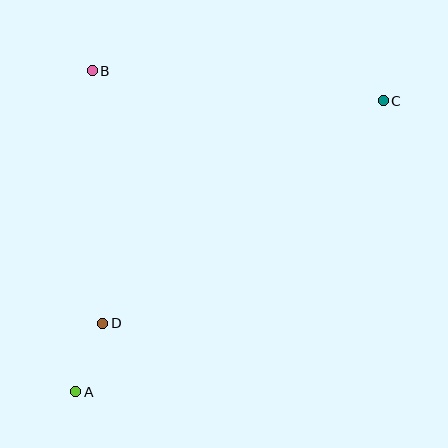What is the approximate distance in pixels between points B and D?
The distance between B and D is approximately 253 pixels.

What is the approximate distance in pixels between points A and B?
The distance between A and B is approximately 322 pixels.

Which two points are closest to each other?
Points A and D are closest to each other.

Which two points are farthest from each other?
Points A and C are farthest from each other.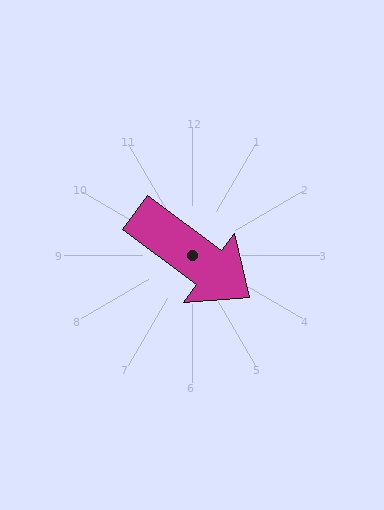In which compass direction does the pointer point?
Southeast.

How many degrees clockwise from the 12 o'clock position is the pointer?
Approximately 126 degrees.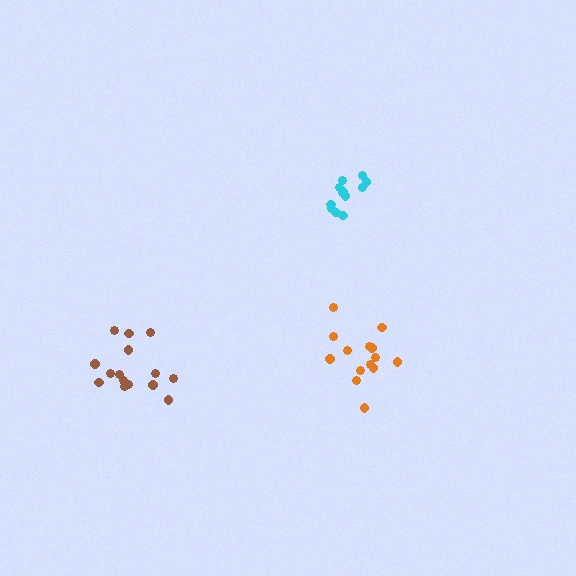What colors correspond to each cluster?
The clusters are colored: brown, cyan, orange.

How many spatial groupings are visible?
There are 3 spatial groupings.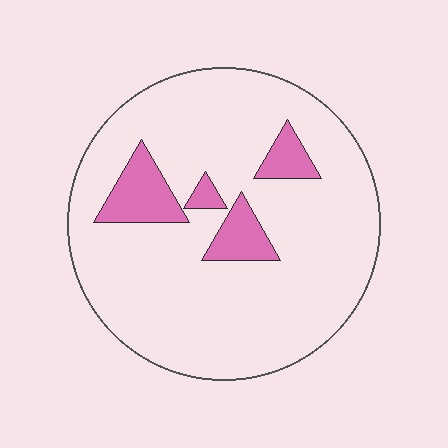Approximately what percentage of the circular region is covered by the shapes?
Approximately 15%.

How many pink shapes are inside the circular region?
4.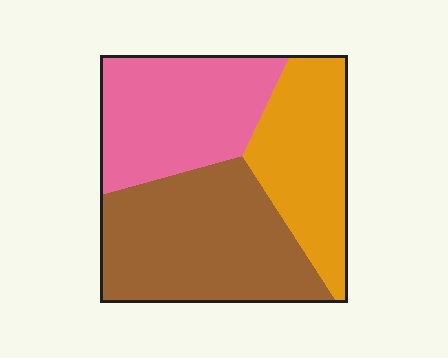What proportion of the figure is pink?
Pink takes up about one third (1/3) of the figure.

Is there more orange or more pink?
Pink.